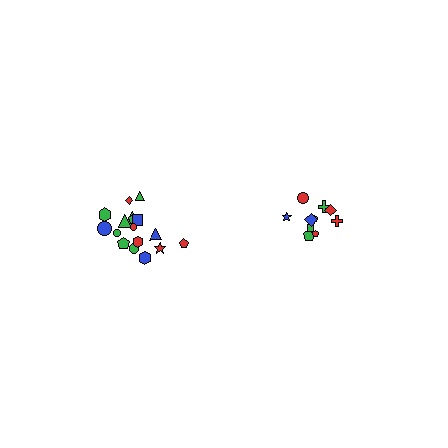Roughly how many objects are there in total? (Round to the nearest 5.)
Roughly 30 objects in total.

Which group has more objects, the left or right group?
The left group.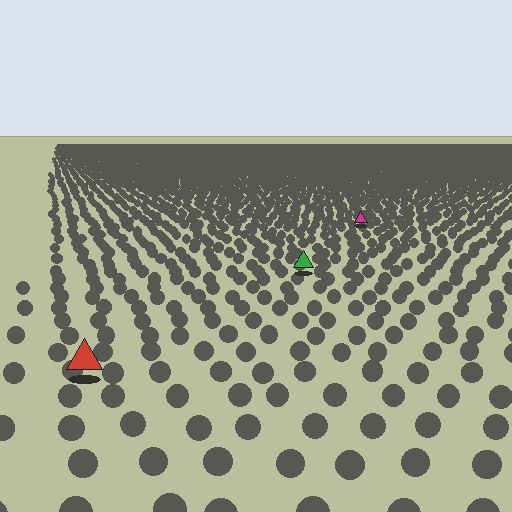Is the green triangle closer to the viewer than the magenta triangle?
Yes. The green triangle is closer — you can tell from the texture gradient: the ground texture is coarser near it.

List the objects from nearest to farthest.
From nearest to farthest: the red triangle, the green triangle, the magenta triangle.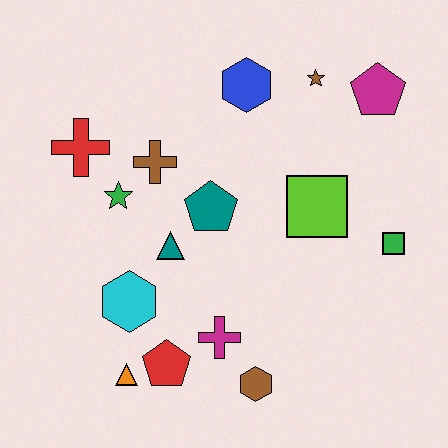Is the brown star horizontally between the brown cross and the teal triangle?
No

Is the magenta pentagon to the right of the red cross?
Yes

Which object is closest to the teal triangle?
The teal pentagon is closest to the teal triangle.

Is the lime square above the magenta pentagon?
No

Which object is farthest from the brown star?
The orange triangle is farthest from the brown star.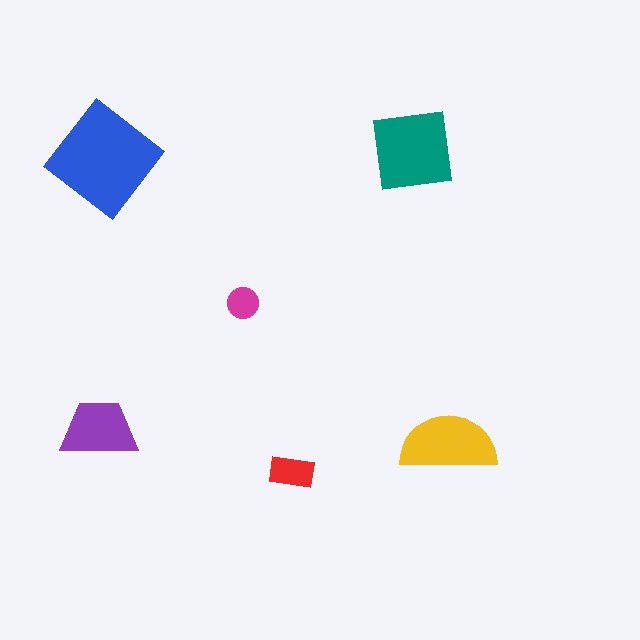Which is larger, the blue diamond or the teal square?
The blue diamond.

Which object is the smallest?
The magenta circle.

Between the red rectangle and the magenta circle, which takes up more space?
The red rectangle.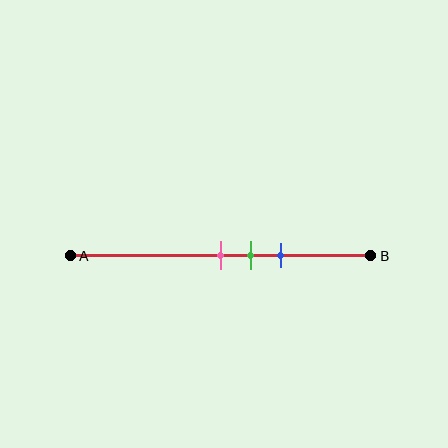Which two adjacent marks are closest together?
The pink and green marks are the closest adjacent pair.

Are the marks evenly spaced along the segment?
Yes, the marks are approximately evenly spaced.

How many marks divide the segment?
There are 3 marks dividing the segment.